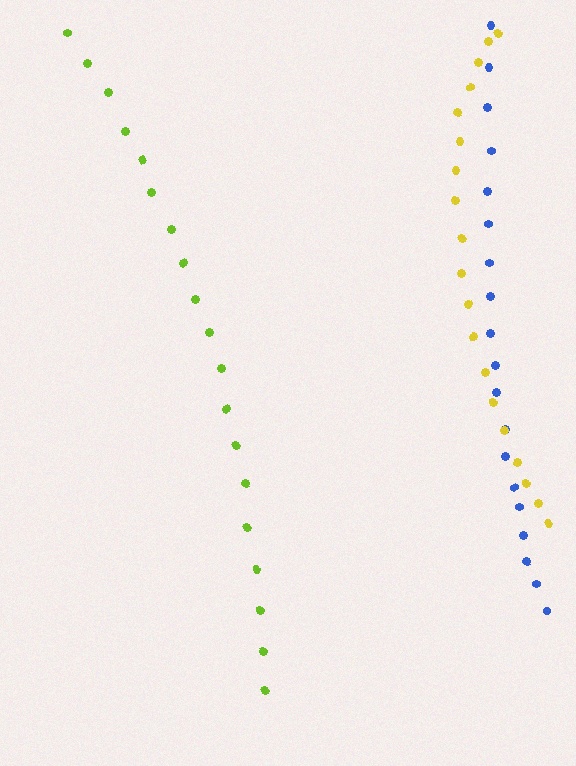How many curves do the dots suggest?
There are 3 distinct paths.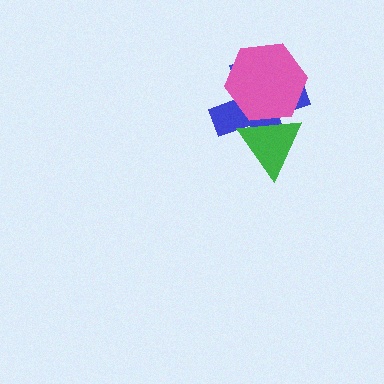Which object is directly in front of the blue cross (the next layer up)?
The green triangle is directly in front of the blue cross.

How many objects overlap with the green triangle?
2 objects overlap with the green triangle.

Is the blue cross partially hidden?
Yes, it is partially covered by another shape.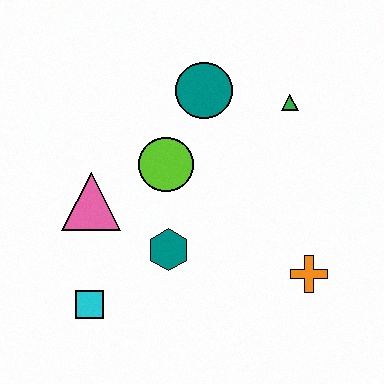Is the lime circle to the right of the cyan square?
Yes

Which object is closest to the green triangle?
The teal circle is closest to the green triangle.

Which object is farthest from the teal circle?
The cyan square is farthest from the teal circle.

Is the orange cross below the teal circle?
Yes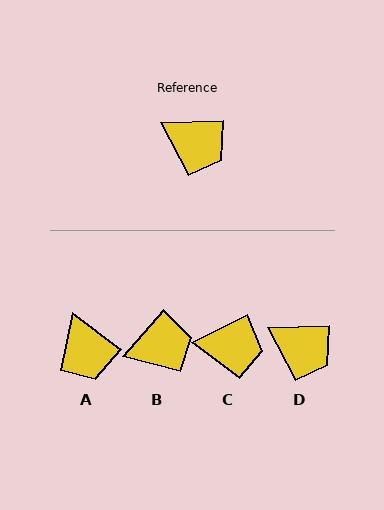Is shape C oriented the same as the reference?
No, it is off by about 25 degrees.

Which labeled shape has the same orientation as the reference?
D.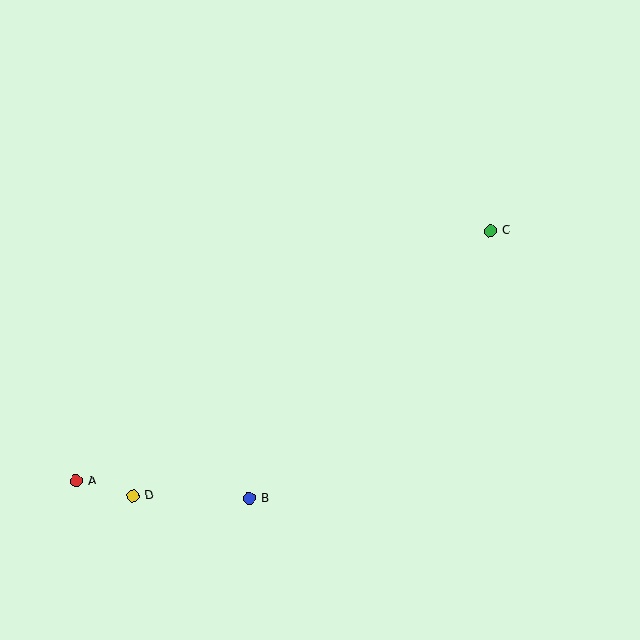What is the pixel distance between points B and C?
The distance between B and C is 360 pixels.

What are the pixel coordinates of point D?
Point D is at (133, 496).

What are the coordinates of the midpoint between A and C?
The midpoint between A and C is at (283, 356).